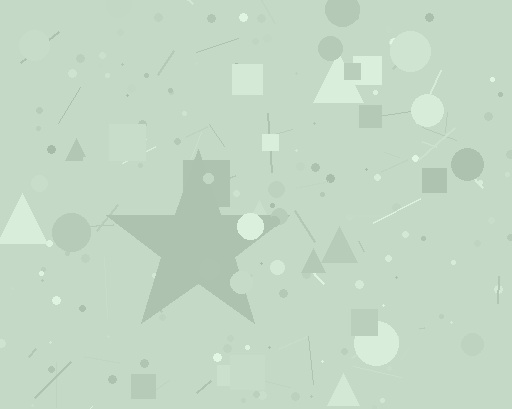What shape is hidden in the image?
A star is hidden in the image.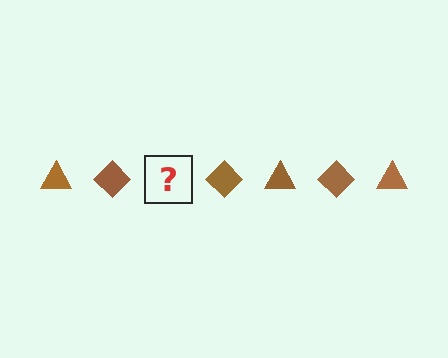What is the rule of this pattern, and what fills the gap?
The rule is that the pattern cycles through triangle, diamond shapes in brown. The gap should be filled with a brown triangle.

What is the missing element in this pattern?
The missing element is a brown triangle.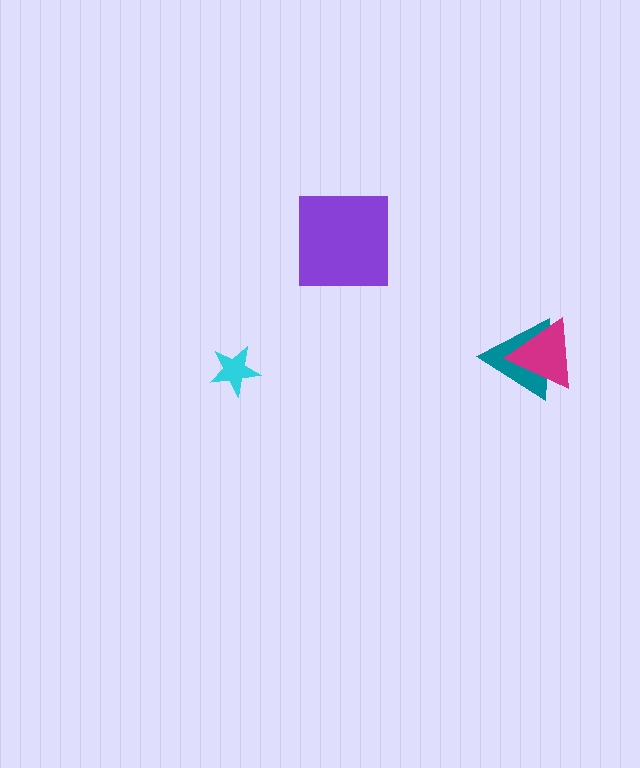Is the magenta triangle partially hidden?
No, no other shape covers it.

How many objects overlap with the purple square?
0 objects overlap with the purple square.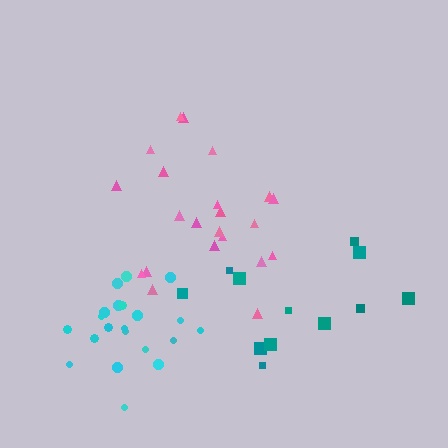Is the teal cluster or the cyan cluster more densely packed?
Cyan.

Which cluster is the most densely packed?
Cyan.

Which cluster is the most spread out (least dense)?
Teal.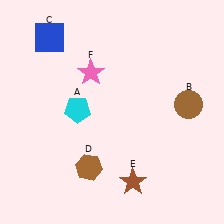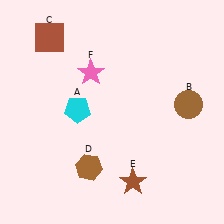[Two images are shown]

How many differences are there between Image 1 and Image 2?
There is 1 difference between the two images.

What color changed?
The square (C) changed from blue in Image 1 to brown in Image 2.